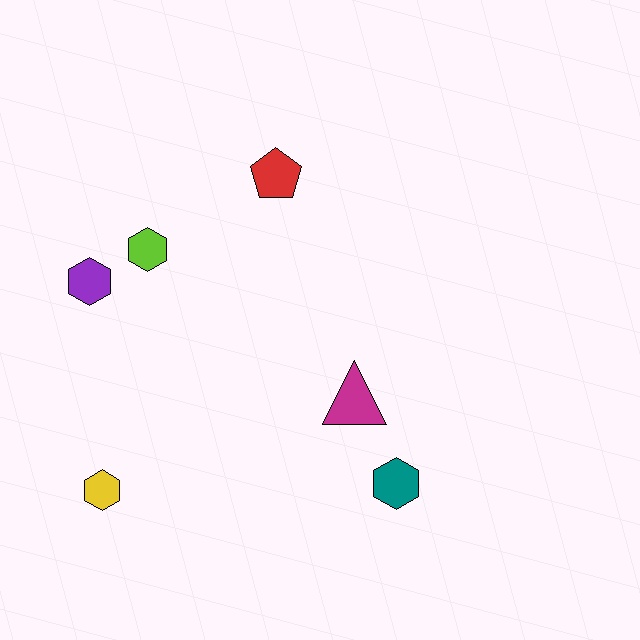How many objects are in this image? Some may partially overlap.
There are 6 objects.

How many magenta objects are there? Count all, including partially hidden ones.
There is 1 magenta object.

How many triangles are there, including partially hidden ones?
There is 1 triangle.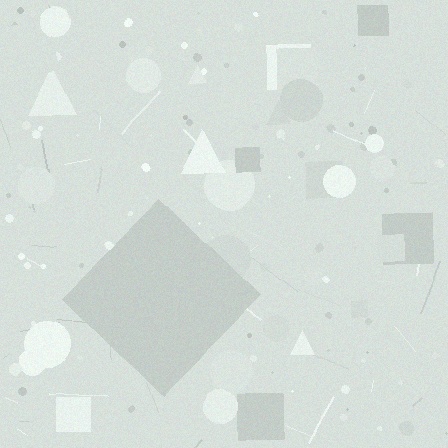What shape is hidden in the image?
A diamond is hidden in the image.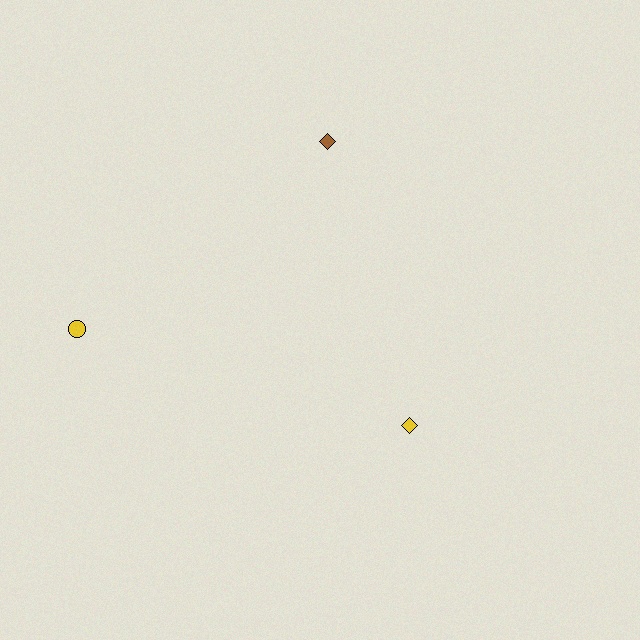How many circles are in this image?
There is 1 circle.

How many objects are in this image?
There are 3 objects.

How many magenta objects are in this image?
There are no magenta objects.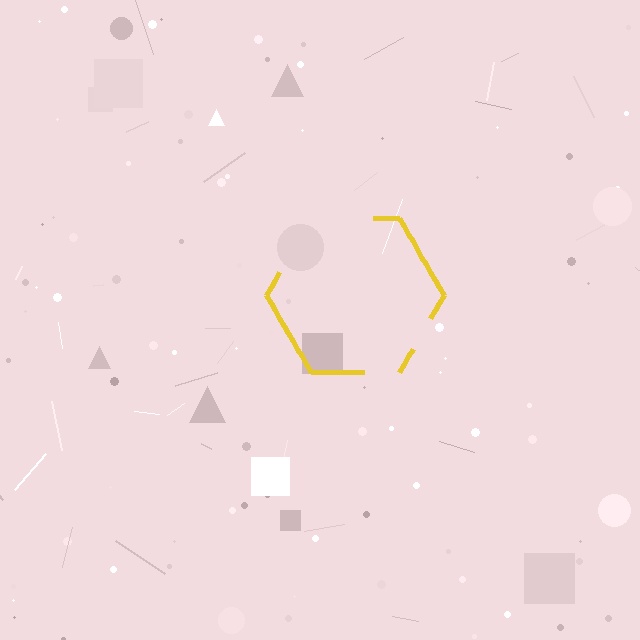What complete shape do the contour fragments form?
The contour fragments form a hexagon.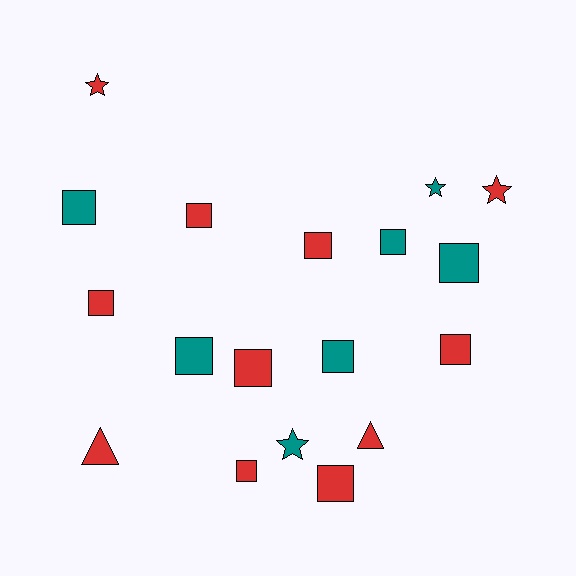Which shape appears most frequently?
Square, with 12 objects.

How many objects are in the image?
There are 18 objects.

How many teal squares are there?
There are 5 teal squares.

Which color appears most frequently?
Red, with 11 objects.